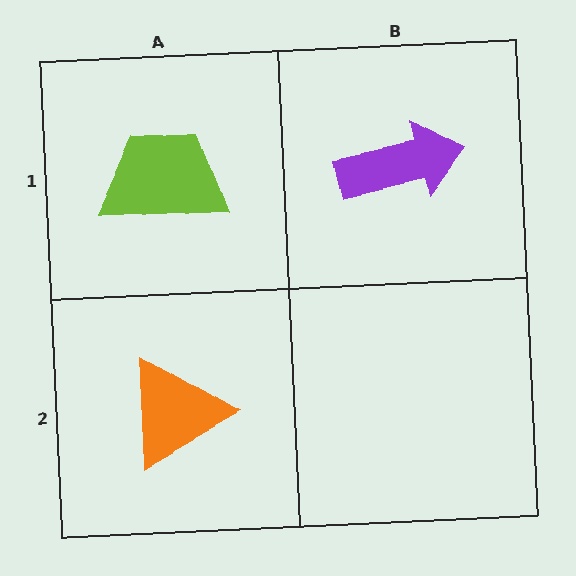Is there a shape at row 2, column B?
No, that cell is empty.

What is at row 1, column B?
A purple arrow.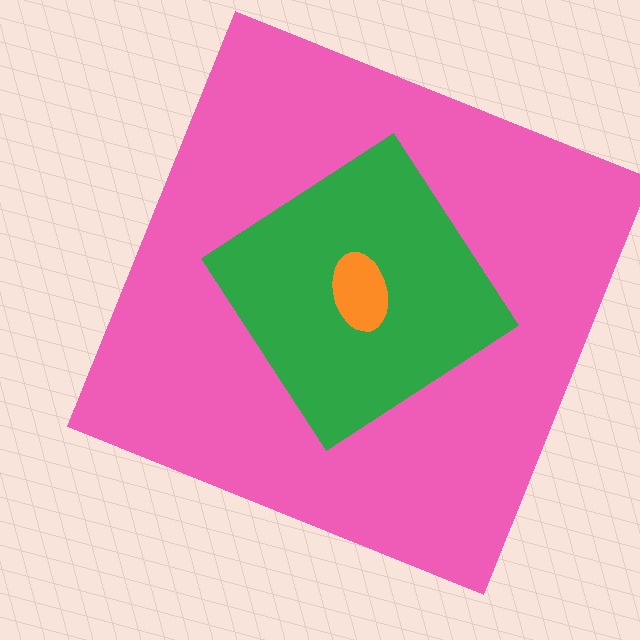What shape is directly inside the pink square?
The green diamond.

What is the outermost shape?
The pink square.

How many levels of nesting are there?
3.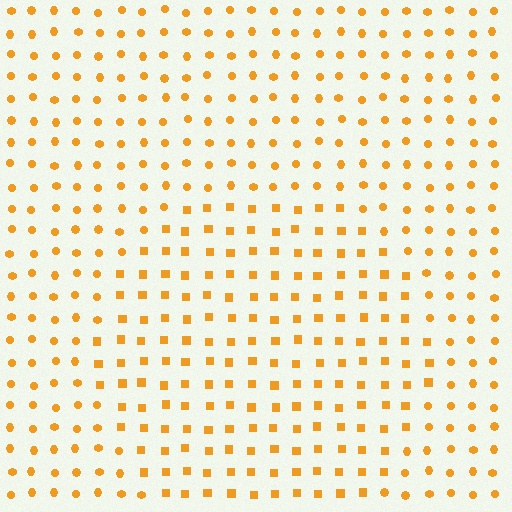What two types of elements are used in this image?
The image uses squares inside the circle region and circles outside it.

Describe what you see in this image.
The image is filled with small orange elements arranged in a uniform grid. A circle-shaped region contains squares, while the surrounding area contains circles. The boundary is defined purely by the change in element shape.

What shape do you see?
I see a circle.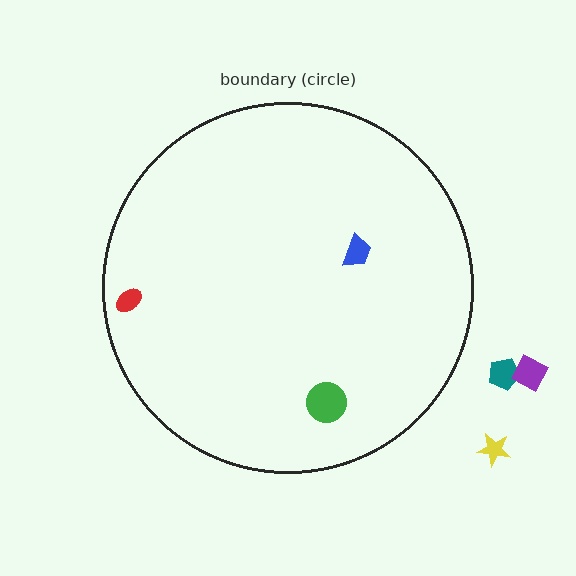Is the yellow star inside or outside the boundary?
Outside.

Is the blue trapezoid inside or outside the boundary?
Inside.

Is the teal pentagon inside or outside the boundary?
Outside.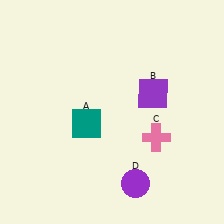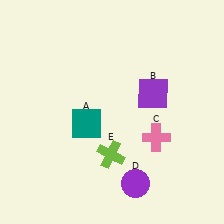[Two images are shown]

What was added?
A lime cross (E) was added in Image 2.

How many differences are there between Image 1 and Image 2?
There is 1 difference between the two images.